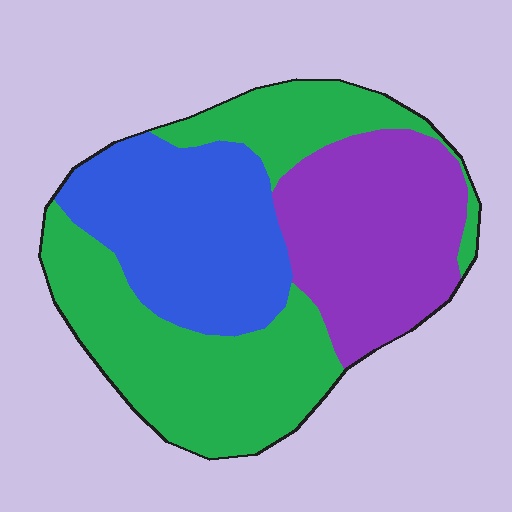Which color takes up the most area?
Green, at roughly 45%.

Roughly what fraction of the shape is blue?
Blue covers 29% of the shape.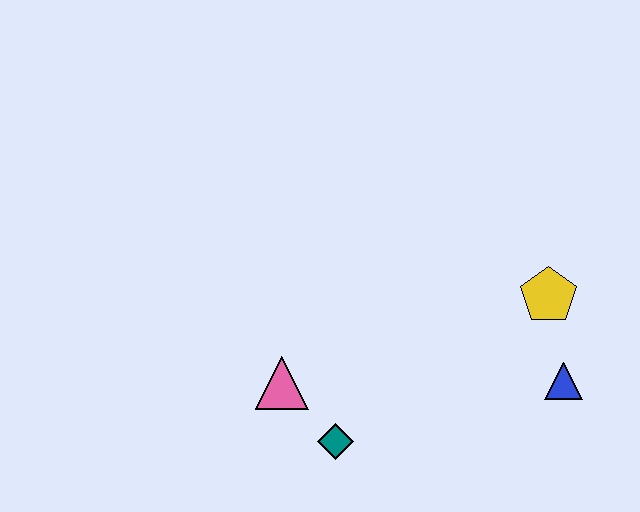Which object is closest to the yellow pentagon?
The blue triangle is closest to the yellow pentagon.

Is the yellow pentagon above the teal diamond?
Yes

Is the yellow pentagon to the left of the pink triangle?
No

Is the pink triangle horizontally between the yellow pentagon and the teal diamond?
No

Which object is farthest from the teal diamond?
The yellow pentagon is farthest from the teal diamond.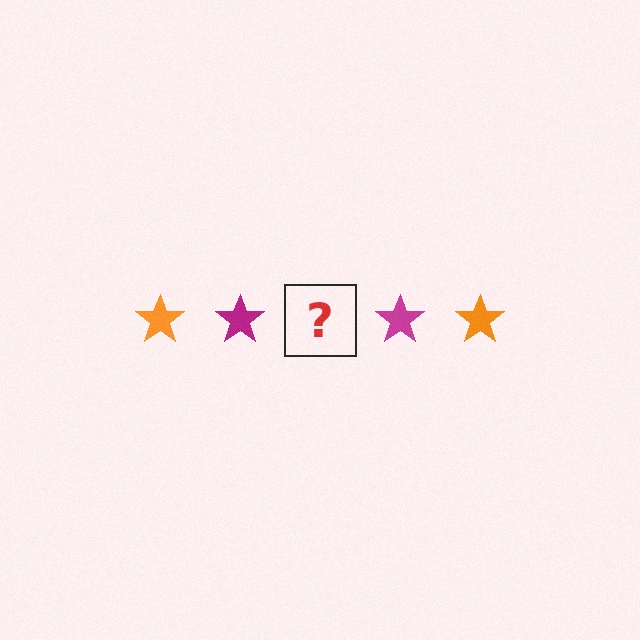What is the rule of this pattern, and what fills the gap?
The rule is that the pattern cycles through orange, magenta stars. The gap should be filled with an orange star.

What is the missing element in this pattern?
The missing element is an orange star.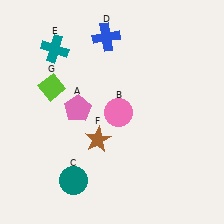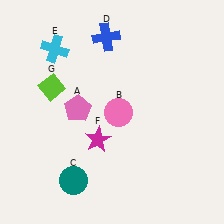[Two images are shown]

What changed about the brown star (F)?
In Image 1, F is brown. In Image 2, it changed to magenta.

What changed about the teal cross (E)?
In Image 1, E is teal. In Image 2, it changed to cyan.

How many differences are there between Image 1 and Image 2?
There are 2 differences between the two images.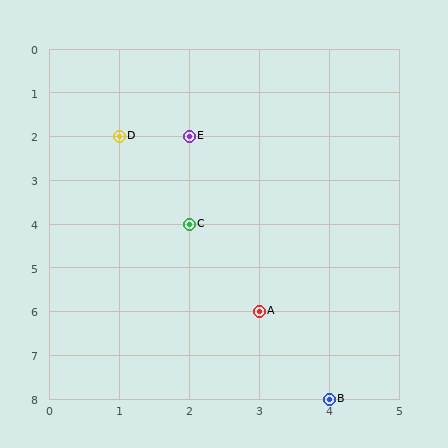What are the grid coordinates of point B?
Point B is at grid coordinates (4, 8).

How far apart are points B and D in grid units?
Points B and D are 3 columns and 6 rows apart (about 6.7 grid units diagonally).